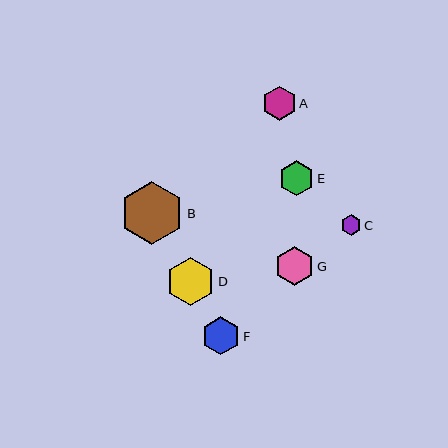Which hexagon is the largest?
Hexagon B is the largest with a size of approximately 64 pixels.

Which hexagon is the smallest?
Hexagon C is the smallest with a size of approximately 20 pixels.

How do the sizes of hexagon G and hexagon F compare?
Hexagon G and hexagon F are approximately the same size.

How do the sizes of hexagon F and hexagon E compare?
Hexagon F and hexagon E are approximately the same size.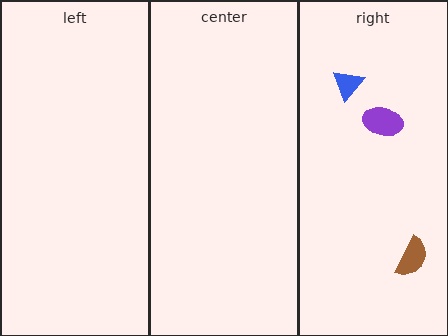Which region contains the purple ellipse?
The right region.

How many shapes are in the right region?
3.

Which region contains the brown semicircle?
The right region.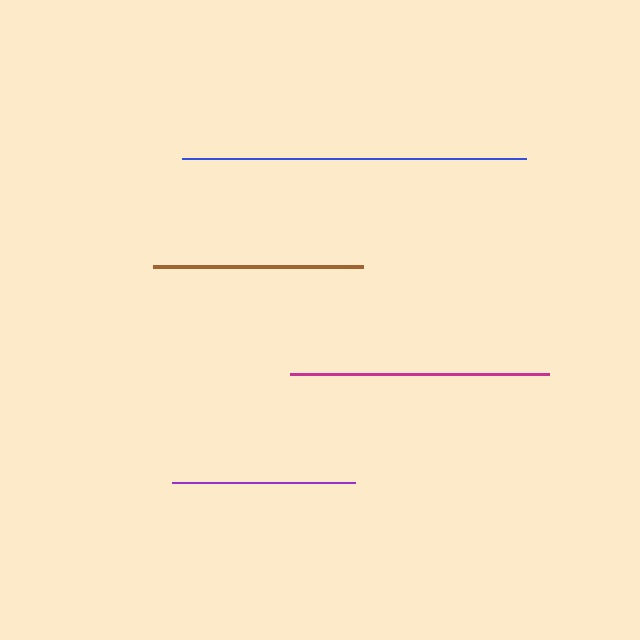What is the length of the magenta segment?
The magenta segment is approximately 259 pixels long.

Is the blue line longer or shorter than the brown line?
The blue line is longer than the brown line.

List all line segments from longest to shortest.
From longest to shortest: blue, magenta, brown, purple.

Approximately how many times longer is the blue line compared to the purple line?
The blue line is approximately 1.9 times the length of the purple line.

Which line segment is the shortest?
The purple line is the shortest at approximately 183 pixels.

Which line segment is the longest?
The blue line is the longest at approximately 343 pixels.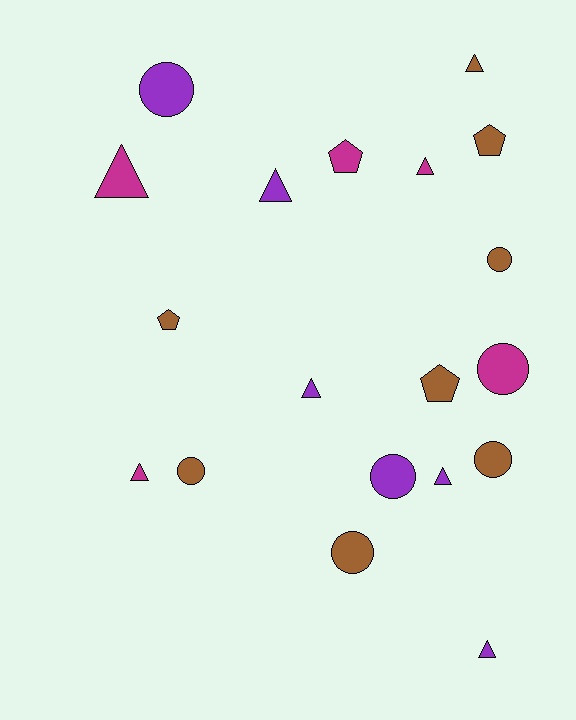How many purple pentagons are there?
There are no purple pentagons.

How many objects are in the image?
There are 19 objects.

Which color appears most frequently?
Brown, with 8 objects.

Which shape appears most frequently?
Triangle, with 8 objects.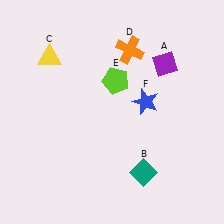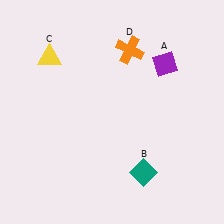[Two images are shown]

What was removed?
The lime pentagon (E), the blue star (F) were removed in Image 2.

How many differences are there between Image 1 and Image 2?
There are 2 differences between the two images.